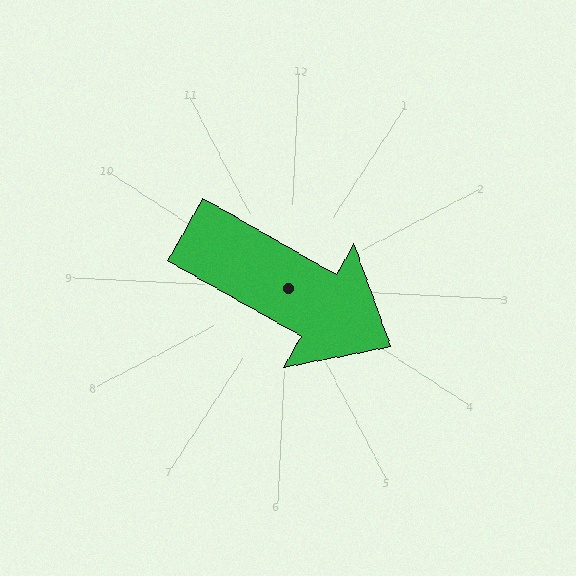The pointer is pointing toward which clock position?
Roughly 4 o'clock.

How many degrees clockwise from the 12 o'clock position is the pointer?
Approximately 117 degrees.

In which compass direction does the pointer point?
Southeast.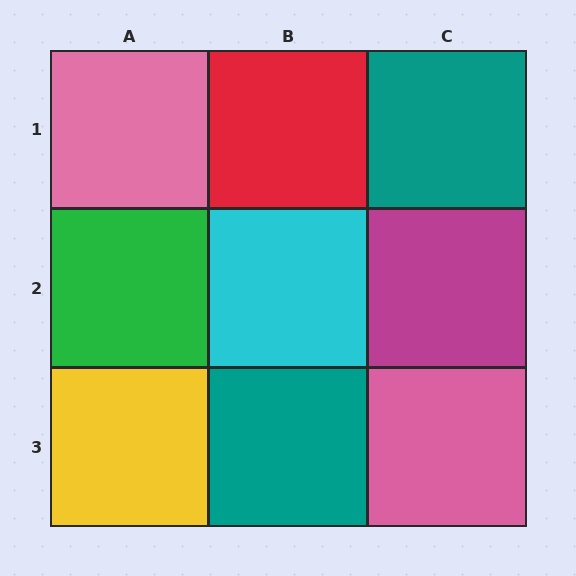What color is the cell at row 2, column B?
Cyan.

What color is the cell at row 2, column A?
Green.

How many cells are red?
1 cell is red.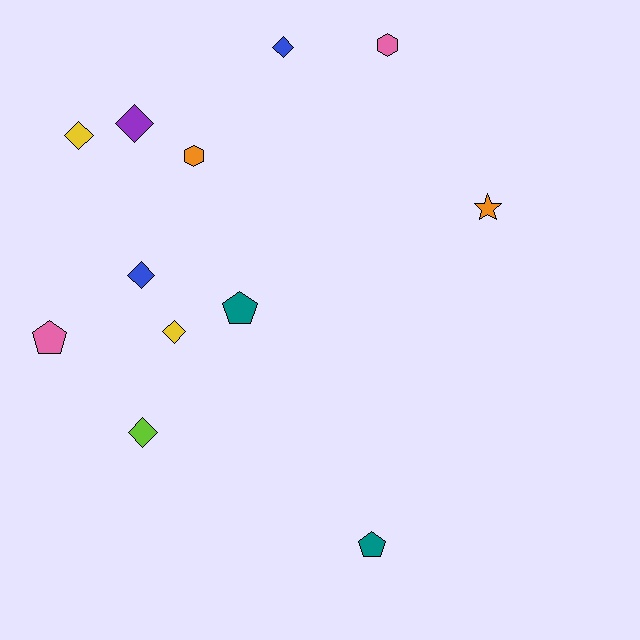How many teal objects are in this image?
There are 2 teal objects.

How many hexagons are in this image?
There are 2 hexagons.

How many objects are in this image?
There are 12 objects.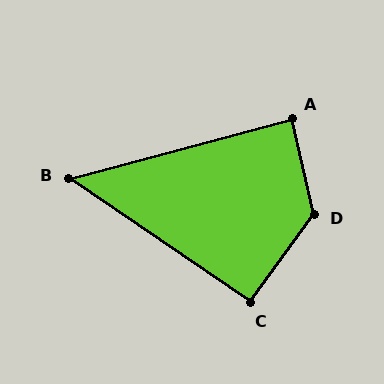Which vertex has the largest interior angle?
D, at approximately 131 degrees.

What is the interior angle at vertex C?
Approximately 92 degrees (approximately right).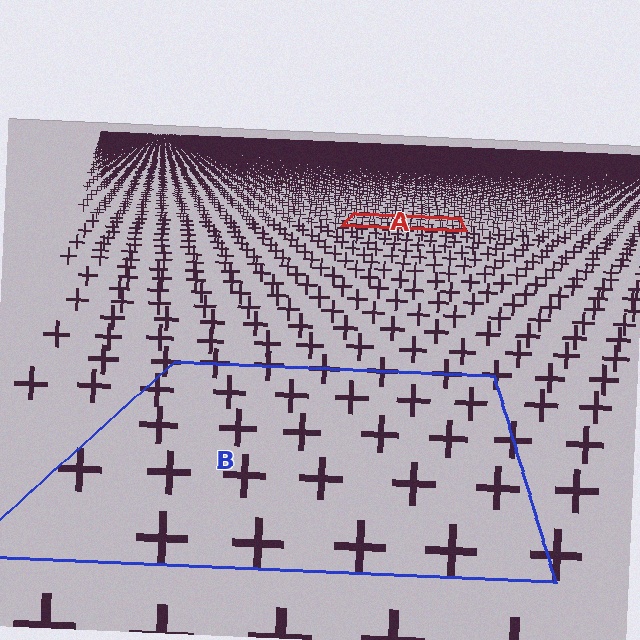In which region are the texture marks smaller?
The texture marks are smaller in region A, because it is farther away.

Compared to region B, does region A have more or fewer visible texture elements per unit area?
Region A has more texture elements per unit area — they are packed more densely because it is farther away.